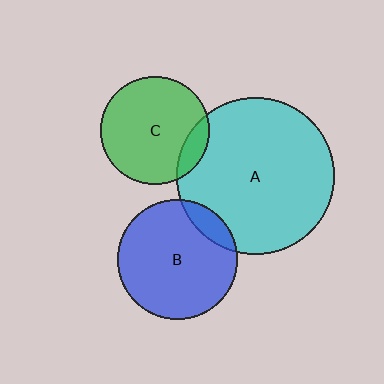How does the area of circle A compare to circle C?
Approximately 2.1 times.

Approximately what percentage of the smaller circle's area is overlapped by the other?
Approximately 10%.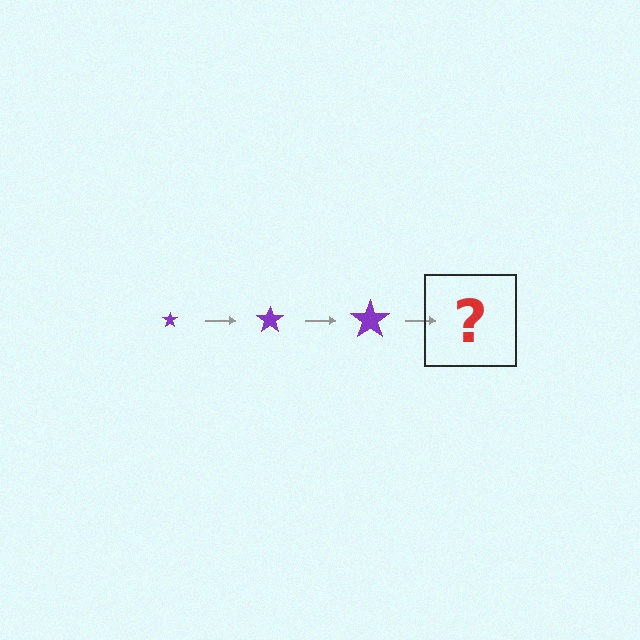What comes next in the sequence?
The next element should be a purple star, larger than the previous one.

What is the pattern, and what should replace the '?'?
The pattern is that the star gets progressively larger each step. The '?' should be a purple star, larger than the previous one.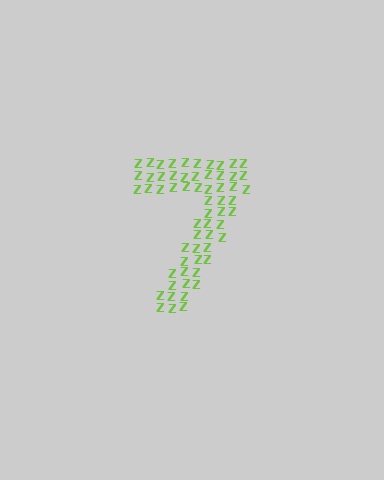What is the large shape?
The large shape is the digit 7.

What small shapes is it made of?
It is made of small letter Z's.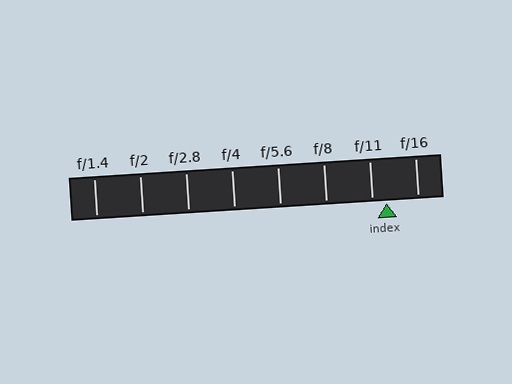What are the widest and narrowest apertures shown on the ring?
The widest aperture shown is f/1.4 and the narrowest is f/16.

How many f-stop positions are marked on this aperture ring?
There are 8 f-stop positions marked.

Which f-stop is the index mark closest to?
The index mark is closest to f/11.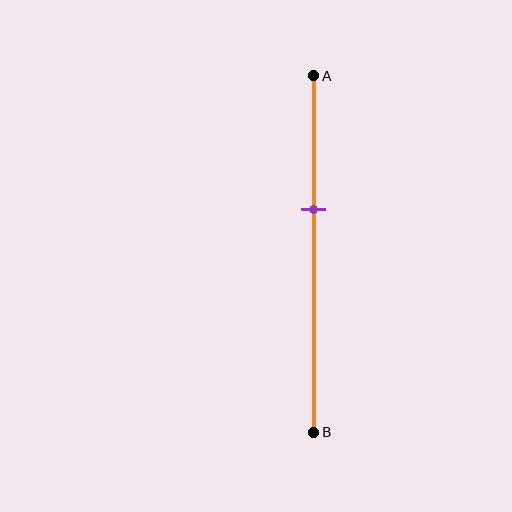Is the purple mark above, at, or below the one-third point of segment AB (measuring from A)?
The purple mark is below the one-third point of segment AB.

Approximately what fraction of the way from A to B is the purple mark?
The purple mark is approximately 40% of the way from A to B.